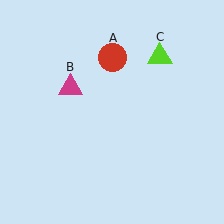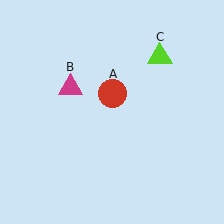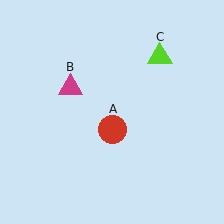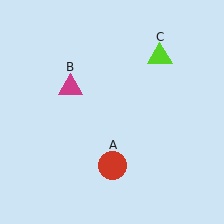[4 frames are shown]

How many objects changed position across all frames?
1 object changed position: red circle (object A).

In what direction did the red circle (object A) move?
The red circle (object A) moved down.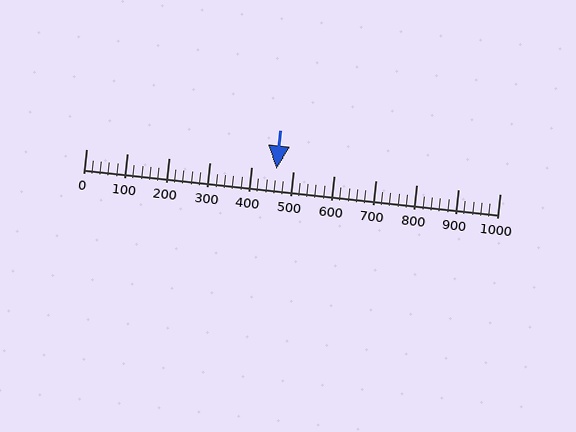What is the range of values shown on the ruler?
The ruler shows values from 0 to 1000.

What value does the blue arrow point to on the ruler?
The blue arrow points to approximately 460.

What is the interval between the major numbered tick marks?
The major tick marks are spaced 100 units apart.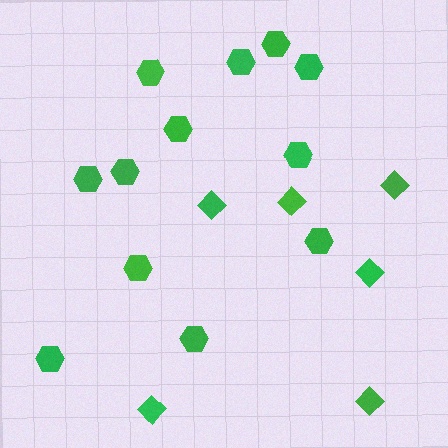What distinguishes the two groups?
There are 2 groups: one group of hexagons (12) and one group of diamonds (6).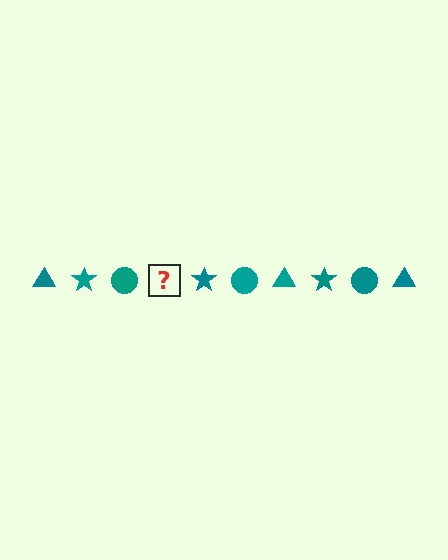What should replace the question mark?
The question mark should be replaced with a teal triangle.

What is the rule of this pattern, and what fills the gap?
The rule is that the pattern cycles through triangle, star, circle shapes in teal. The gap should be filled with a teal triangle.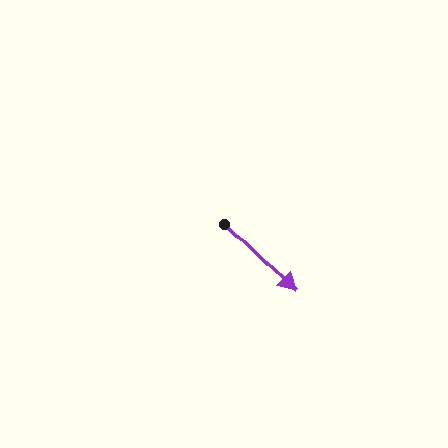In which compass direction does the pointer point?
Southeast.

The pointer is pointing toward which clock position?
Roughly 4 o'clock.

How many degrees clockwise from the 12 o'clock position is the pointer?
Approximately 134 degrees.